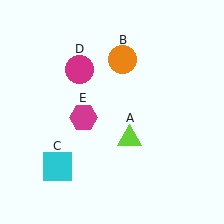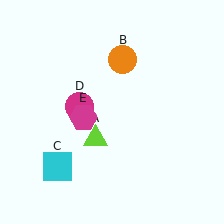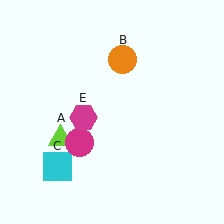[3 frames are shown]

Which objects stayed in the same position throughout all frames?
Orange circle (object B) and cyan square (object C) and magenta hexagon (object E) remained stationary.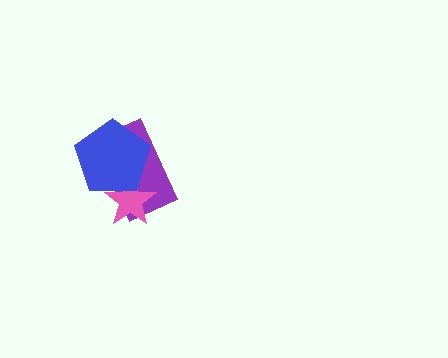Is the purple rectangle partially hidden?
Yes, it is partially covered by another shape.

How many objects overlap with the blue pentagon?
2 objects overlap with the blue pentagon.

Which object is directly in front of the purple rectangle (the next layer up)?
The pink star is directly in front of the purple rectangle.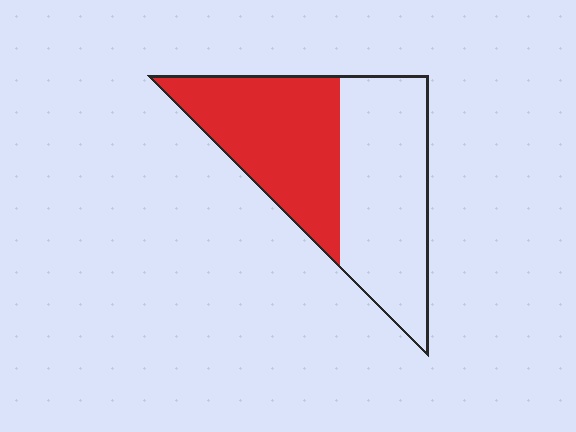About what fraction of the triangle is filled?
About one half (1/2).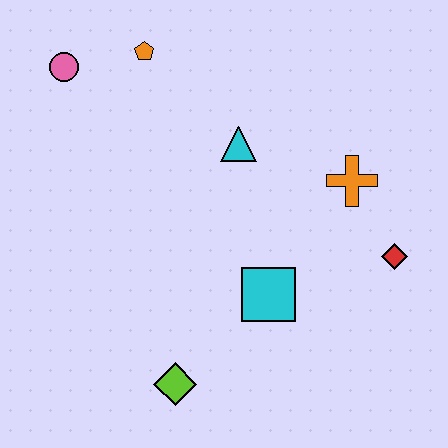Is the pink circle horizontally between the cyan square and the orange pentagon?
No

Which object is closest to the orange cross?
The red diamond is closest to the orange cross.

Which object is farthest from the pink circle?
The red diamond is farthest from the pink circle.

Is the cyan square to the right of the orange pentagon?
Yes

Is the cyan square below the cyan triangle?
Yes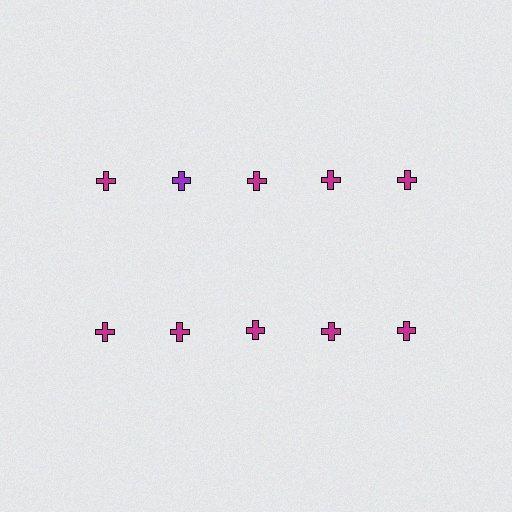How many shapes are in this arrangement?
There are 10 shapes arranged in a grid pattern.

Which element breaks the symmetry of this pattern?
The purple cross in the top row, second from left column breaks the symmetry. All other shapes are magenta crosses.